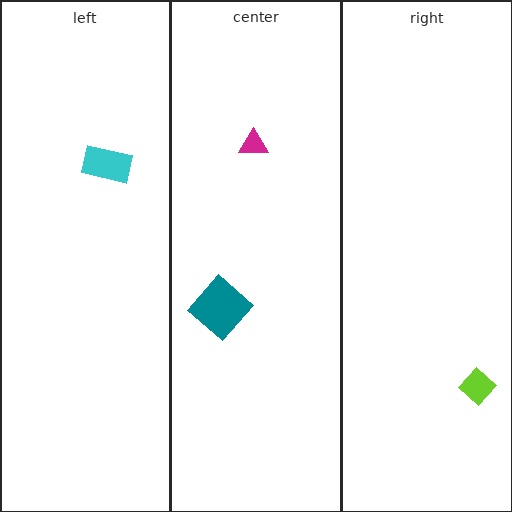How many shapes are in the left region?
1.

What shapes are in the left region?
The cyan rectangle.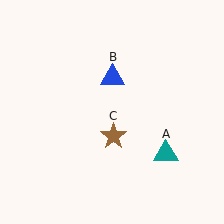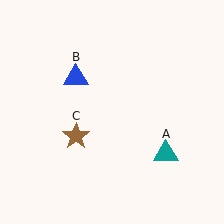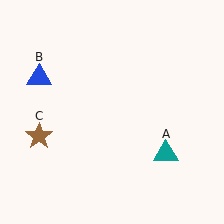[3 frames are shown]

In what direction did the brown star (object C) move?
The brown star (object C) moved left.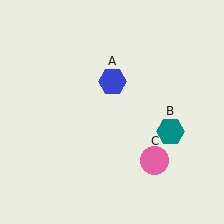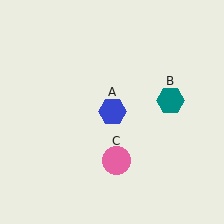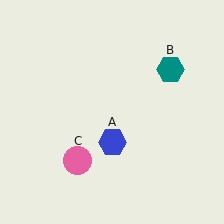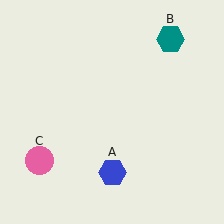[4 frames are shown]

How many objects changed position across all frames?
3 objects changed position: blue hexagon (object A), teal hexagon (object B), pink circle (object C).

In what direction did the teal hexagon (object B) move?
The teal hexagon (object B) moved up.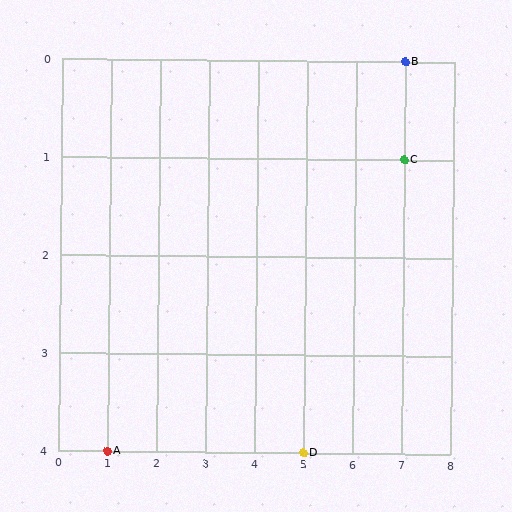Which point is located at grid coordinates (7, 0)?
Point B is at (7, 0).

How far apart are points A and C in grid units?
Points A and C are 6 columns and 3 rows apart (about 6.7 grid units diagonally).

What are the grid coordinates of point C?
Point C is at grid coordinates (7, 1).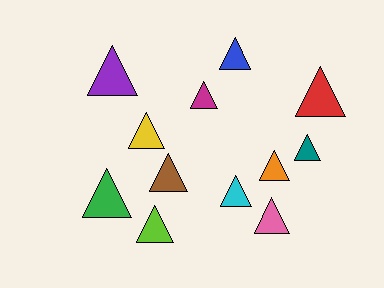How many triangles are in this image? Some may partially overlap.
There are 12 triangles.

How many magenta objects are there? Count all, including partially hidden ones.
There is 1 magenta object.